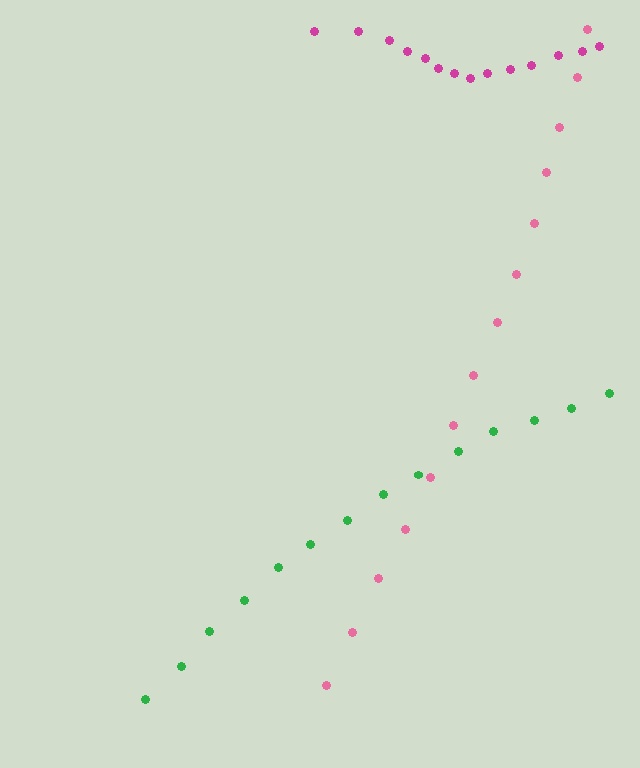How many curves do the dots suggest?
There are 3 distinct paths.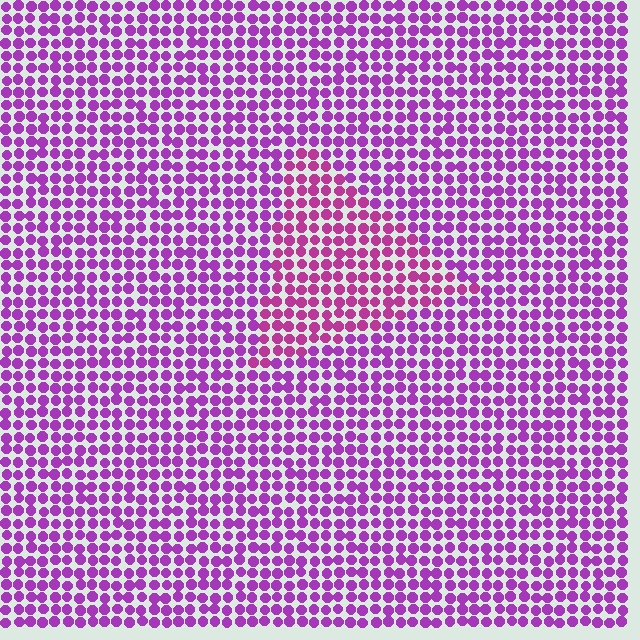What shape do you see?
I see a triangle.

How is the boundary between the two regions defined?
The boundary is defined purely by a slight shift in hue (about 25 degrees). Spacing, size, and orientation are identical on both sides.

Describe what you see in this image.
The image is filled with small purple elements in a uniform arrangement. A triangle-shaped region is visible where the elements are tinted to a slightly different hue, forming a subtle color boundary.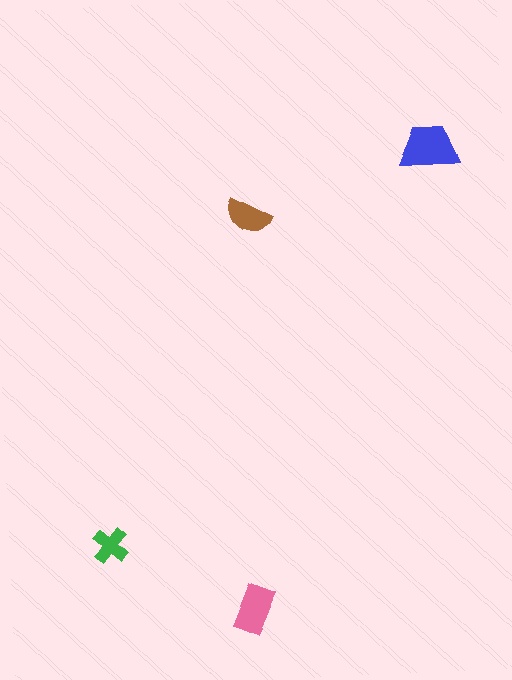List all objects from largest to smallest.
The blue trapezoid, the pink rectangle, the brown semicircle, the green cross.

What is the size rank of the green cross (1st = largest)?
4th.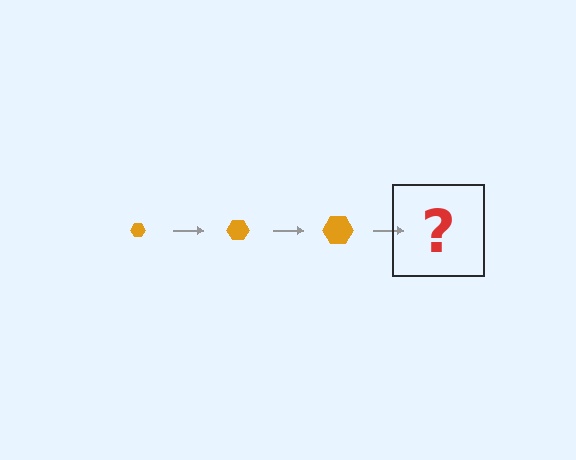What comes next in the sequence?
The next element should be an orange hexagon, larger than the previous one.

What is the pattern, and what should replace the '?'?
The pattern is that the hexagon gets progressively larger each step. The '?' should be an orange hexagon, larger than the previous one.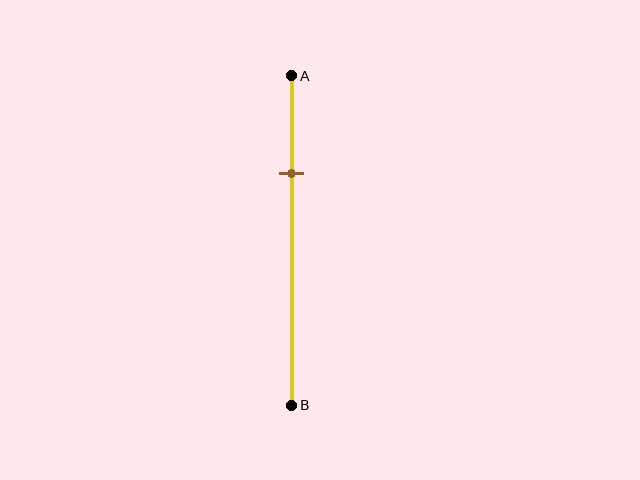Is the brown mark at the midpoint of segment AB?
No, the mark is at about 30% from A, not at the 50% midpoint.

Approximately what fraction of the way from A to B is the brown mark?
The brown mark is approximately 30% of the way from A to B.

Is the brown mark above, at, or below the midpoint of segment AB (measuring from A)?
The brown mark is above the midpoint of segment AB.